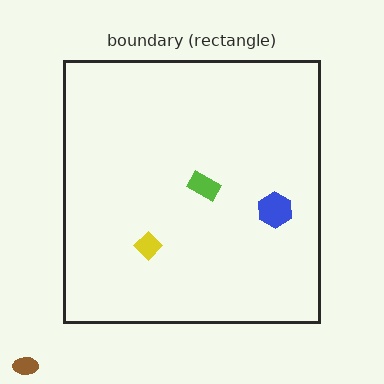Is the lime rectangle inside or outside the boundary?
Inside.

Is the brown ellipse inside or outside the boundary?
Outside.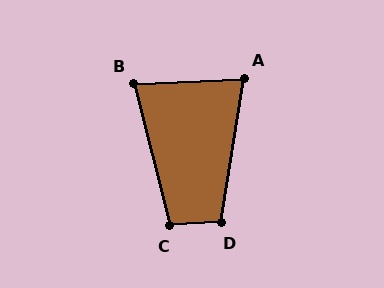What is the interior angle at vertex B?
Approximately 78 degrees (acute).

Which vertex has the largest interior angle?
C, at approximately 102 degrees.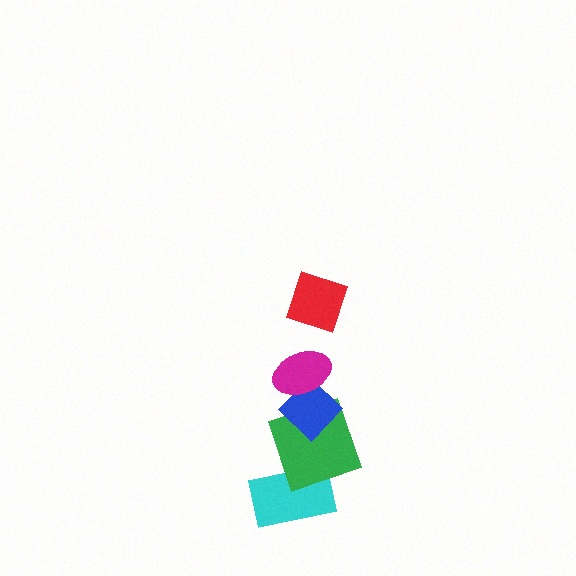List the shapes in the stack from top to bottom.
From top to bottom: the red diamond, the magenta ellipse, the blue diamond, the green square, the cyan rectangle.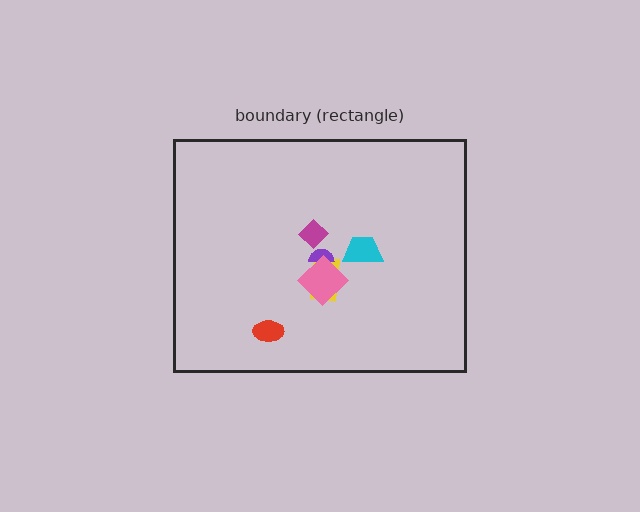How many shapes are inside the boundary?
6 inside, 0 outside.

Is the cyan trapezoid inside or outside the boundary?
Inside.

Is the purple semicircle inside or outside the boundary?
Inside.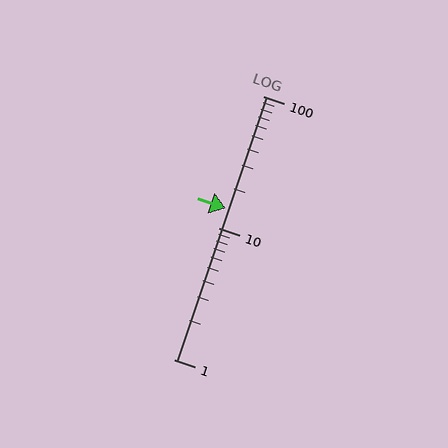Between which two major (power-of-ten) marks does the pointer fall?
The pointer is between 10 and 100.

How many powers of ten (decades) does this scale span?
The scale spans 2 decades, from 1 to 100.